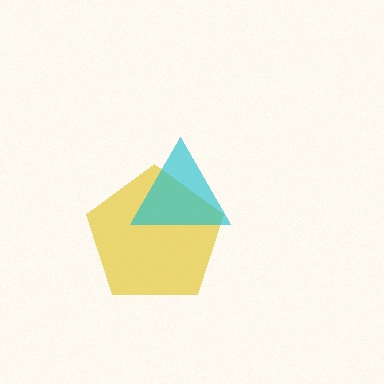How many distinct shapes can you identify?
There are 2 distinct shapes: a yellow pentagon, a cyan triangle.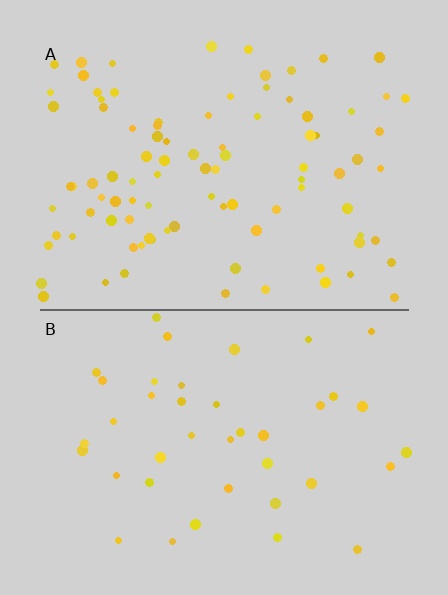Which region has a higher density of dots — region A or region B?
A (the top).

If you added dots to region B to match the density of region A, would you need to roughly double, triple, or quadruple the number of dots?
Approximately double.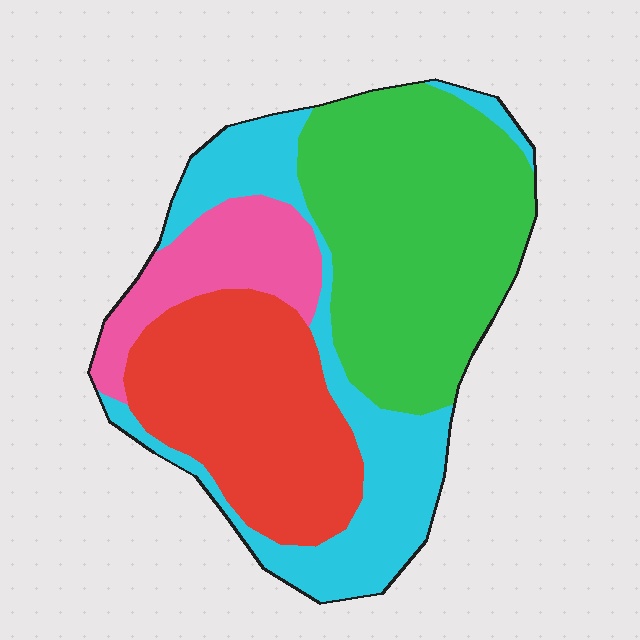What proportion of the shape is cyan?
Cyan takes up about one quarter (1/4) of the shape.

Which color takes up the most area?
Green, at roughly 35%.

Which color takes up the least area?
Pink, at roughly 10%.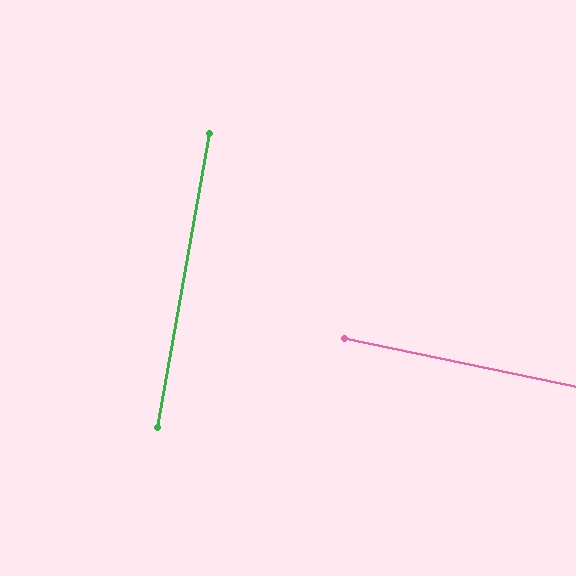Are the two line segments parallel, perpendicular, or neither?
Perpendicular — they meet at approximately 88°.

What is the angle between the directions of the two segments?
Approximately 88 degrees.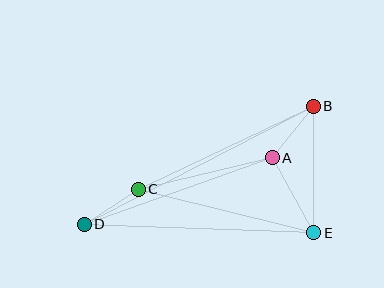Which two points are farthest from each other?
Points B and D are farthest from each other.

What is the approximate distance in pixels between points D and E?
The distance between D and E is approximately 230 pixels.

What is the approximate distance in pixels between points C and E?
The distance between C and E is approximately 181 pixels.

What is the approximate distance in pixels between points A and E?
The distance between A and E is approximately 86 pixels.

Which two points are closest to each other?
Points C and D are closest to each other.